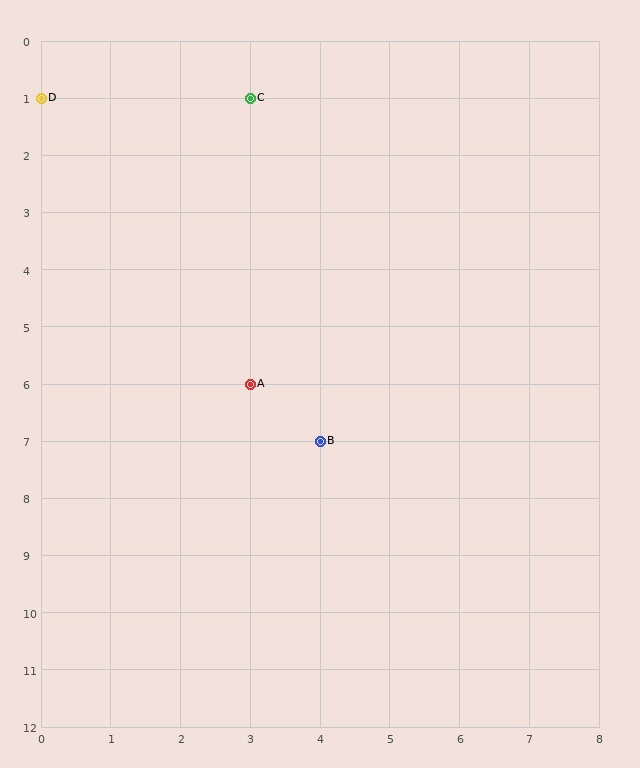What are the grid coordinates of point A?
Point A is at grid coordinates (3, 6).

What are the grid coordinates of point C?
Point C is at grid coordinates (3, 1).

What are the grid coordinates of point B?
Point B is at grid coordinates (4, 7).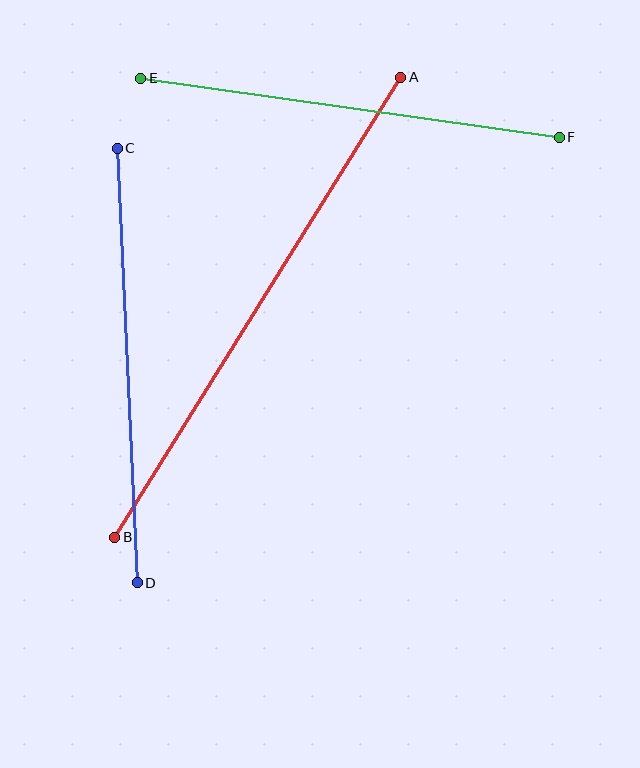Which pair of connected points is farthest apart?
Points A and B are farthest apart.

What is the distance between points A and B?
The distance is approximately 542 pixels.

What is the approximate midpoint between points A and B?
The midpoint is at approximately (258, 307) pixels.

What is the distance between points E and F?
The distance is approximately 423 pixels.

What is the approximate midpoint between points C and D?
The midpoint is at approximately (127, 366) pixels.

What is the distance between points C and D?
The distance is approximately 435 pixels.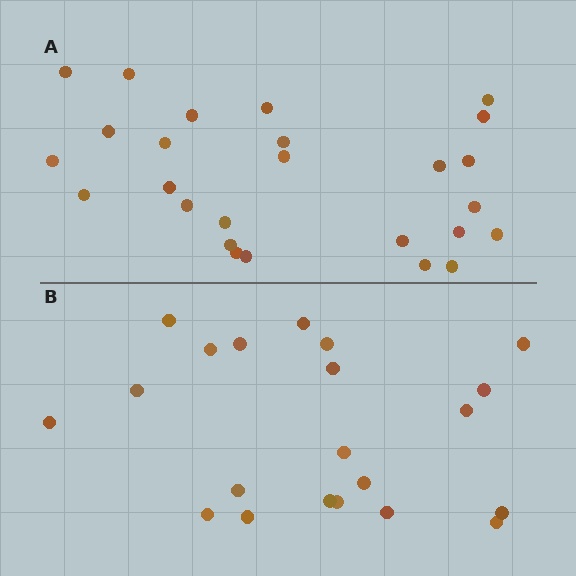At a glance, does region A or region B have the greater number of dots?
Region A (the top region) has more dots.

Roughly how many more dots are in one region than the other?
Region A has about 5 more dots than region B.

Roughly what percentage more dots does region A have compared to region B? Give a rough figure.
About 25% more.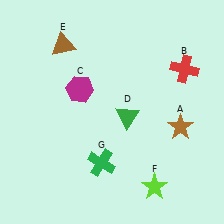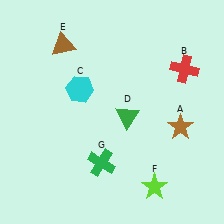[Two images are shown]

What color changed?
The hexagon (C) changed from magenta in Image 1 to cyan in Image 2.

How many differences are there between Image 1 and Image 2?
There is 1 difference between the two images.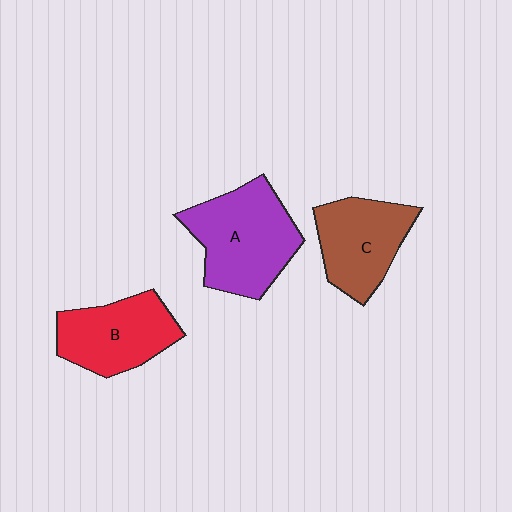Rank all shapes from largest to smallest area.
From largest to smallest: A (purple), B (red), C (brown).